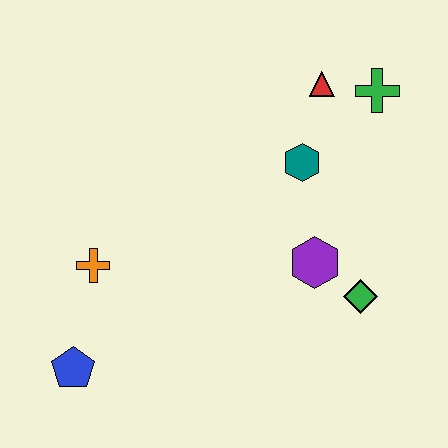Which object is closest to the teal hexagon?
The red triangle is closest to the teal hexagon.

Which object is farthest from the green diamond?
The blue pentagon is farthest from the green diamond.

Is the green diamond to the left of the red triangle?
No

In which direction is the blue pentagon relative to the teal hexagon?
The blue pentagon is to the left of the teal hexagon.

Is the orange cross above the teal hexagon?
No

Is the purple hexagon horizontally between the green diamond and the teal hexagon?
Yes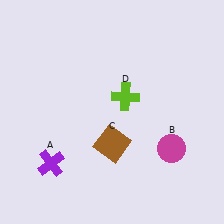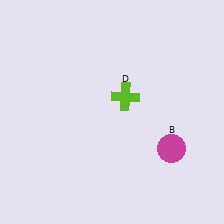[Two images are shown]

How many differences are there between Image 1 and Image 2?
There are 2 differences between the two images.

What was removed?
The brown square (C), the purple cross (A) were removed in Image 2.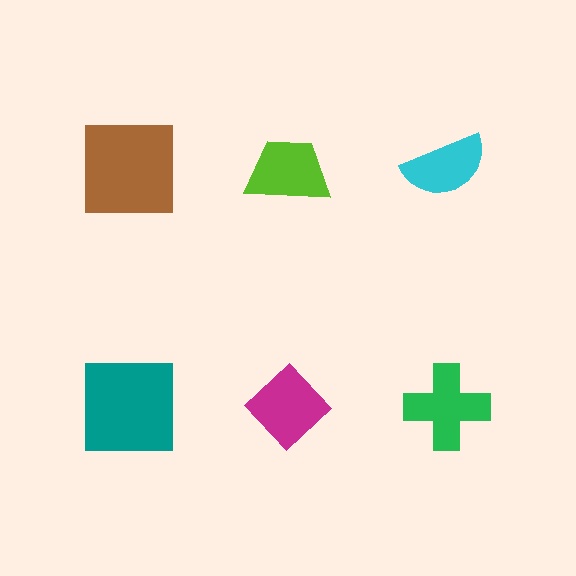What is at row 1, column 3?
A cyan semicircle.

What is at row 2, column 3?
A green cross.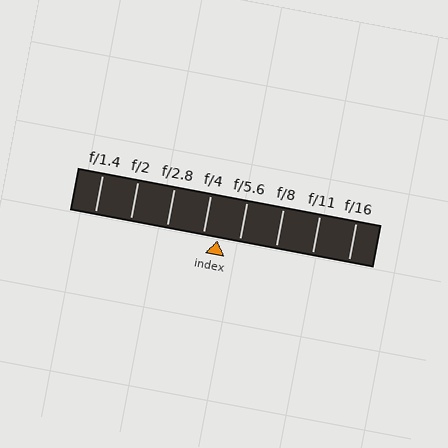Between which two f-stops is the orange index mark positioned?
The index mark is between f/4 and f/5.6.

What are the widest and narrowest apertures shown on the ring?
The widest aperture shown is f/1.4 and the narrowest is f/16.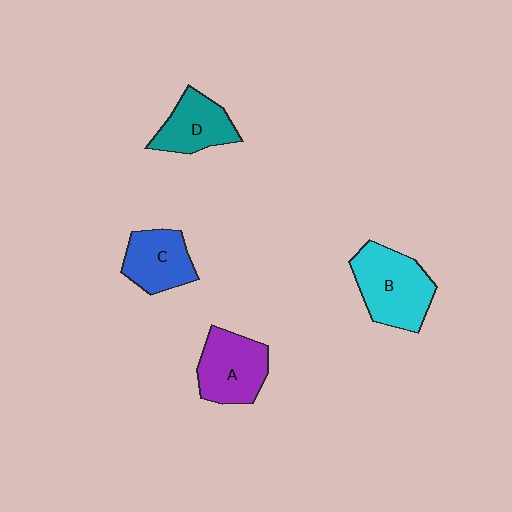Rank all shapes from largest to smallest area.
From largest to smallest: B (cyan), A (purple), C (blue), D (teal).